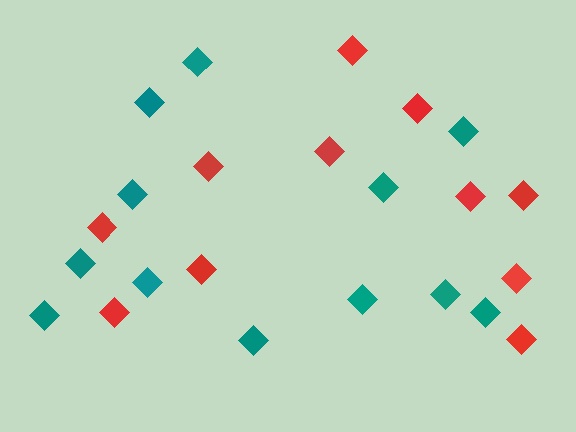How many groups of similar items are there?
There are 2 groups: one group of teal diamonds (12) and one group of red diamonds (11).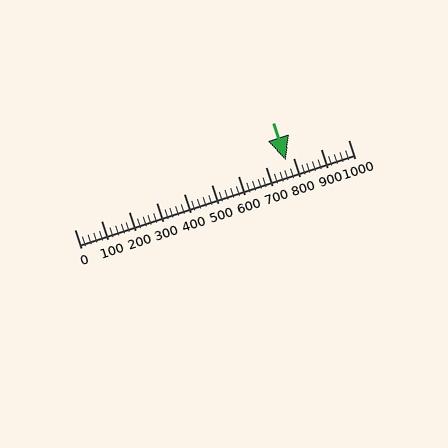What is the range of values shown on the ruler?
The ruler shows values from 0 to 1000.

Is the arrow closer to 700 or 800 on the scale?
The arrow is closer to 800.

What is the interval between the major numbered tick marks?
The major tick marks are spaced 100 units apart.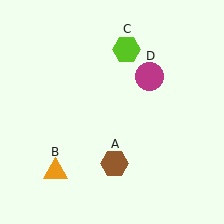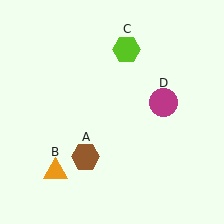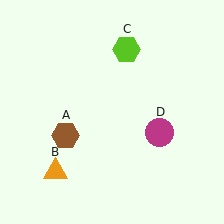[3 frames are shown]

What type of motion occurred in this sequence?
The brown hexagon (object A), magenta circle (object D) rotated clockwise around the center of the scene.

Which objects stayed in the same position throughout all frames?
Orange triangle (object B) and lime hexagon (object C) remained stationary.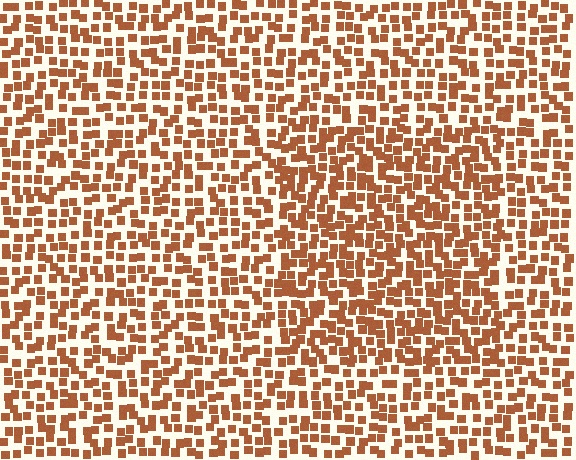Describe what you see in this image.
The image contains small brown elements arranged at two different densities. A rectangle-shaped region is visible where the elements are more densely packed than the surrounding area.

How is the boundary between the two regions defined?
The boundary is defined by a change in element density (approximately 1.4x ratio). All elements are the same color, size, and shape.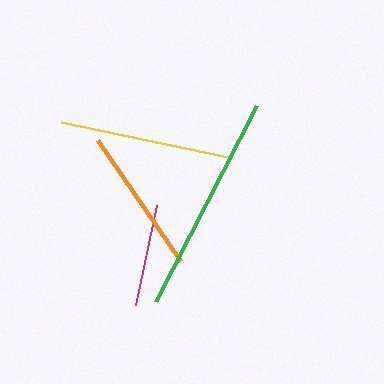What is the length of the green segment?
The green segment is approximately 221 pixels long.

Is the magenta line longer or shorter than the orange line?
The orange line is longer than the magenta line.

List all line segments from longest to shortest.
From longest to shortest: green, yellow, orange, magenta.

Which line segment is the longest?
The green line is the longest at approximately 221 pixels.